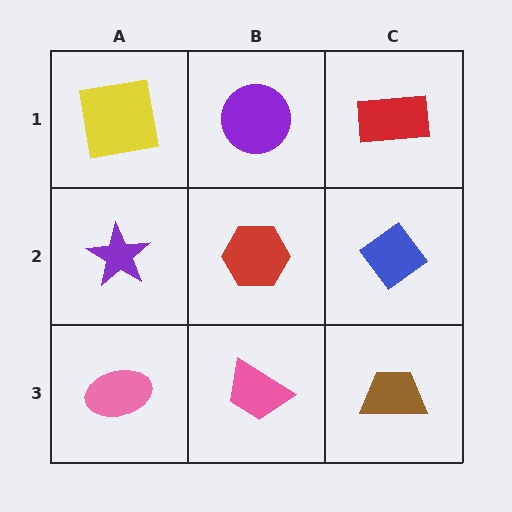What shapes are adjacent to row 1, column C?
A blue diamond (row 2, column C), a purple circle (row 1, column B).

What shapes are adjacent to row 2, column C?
A red rectangle (row 1, column C), a brown trapezoid (row 3, column C), a red hexagon (row 2, column B).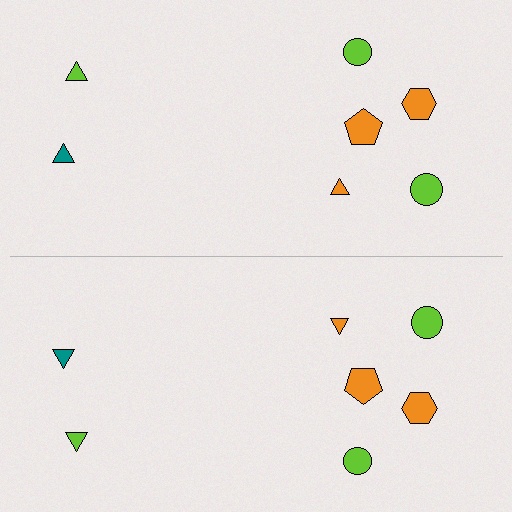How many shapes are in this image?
There are 14 shapes in this image.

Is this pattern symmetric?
Yes, this pattern has bilateral (reflection) symmetry.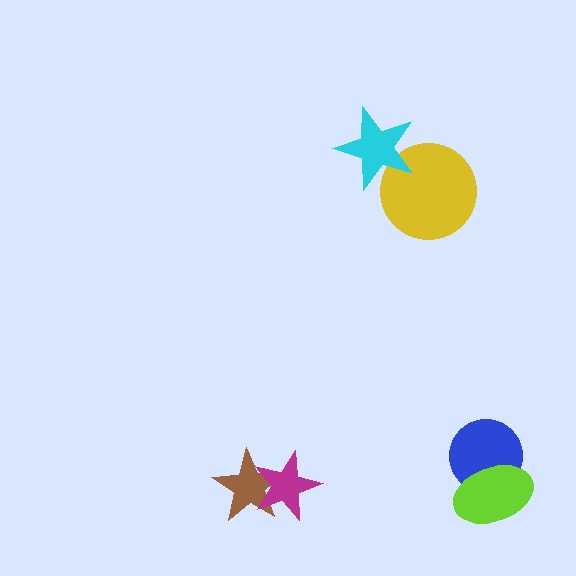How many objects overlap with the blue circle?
1 object overlaps with the blue circle.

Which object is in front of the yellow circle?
The cyan star is in front of the yellow circle.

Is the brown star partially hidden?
Yes, it is partially covered by another shape.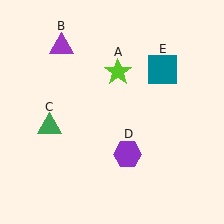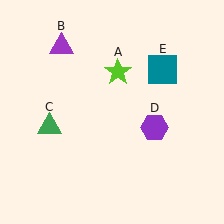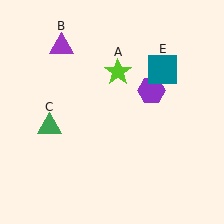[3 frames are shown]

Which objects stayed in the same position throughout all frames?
Lime star (object A) and purple triangle (object B) and green triangle (object C) and teal square (object E) remained stationary.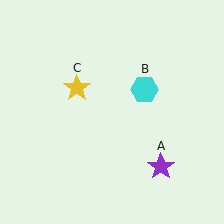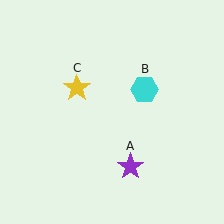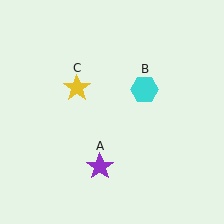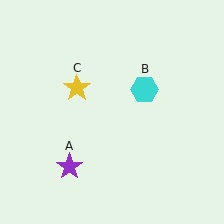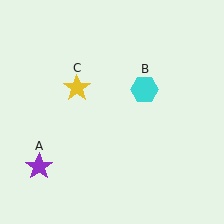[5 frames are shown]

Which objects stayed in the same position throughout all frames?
Cyan hexagon (object B) and yellow star (object C) remained stationary.